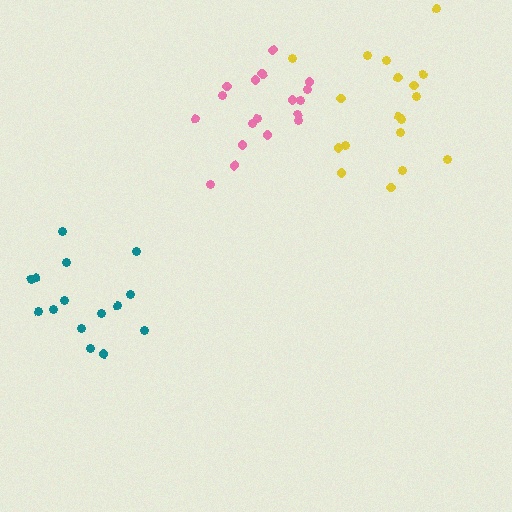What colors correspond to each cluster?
The clusters are colored: teal, yellow, pink.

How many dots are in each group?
Group 1: 15 dots, Group 2: 18 dots, Group 3: 18 dots (51 total).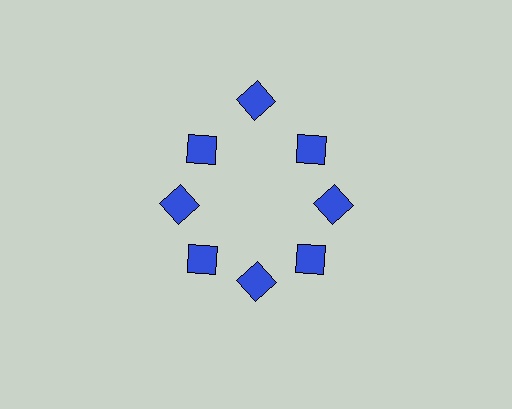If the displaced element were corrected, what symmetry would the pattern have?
It would have 8-fold rotational symmetry — the pattern would map onto itself every 45 degrees.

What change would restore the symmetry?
The symmetry would be restored by moving it inward, back onto the ring so that all 8 diamonds sit at equal angles and equal distance from the center.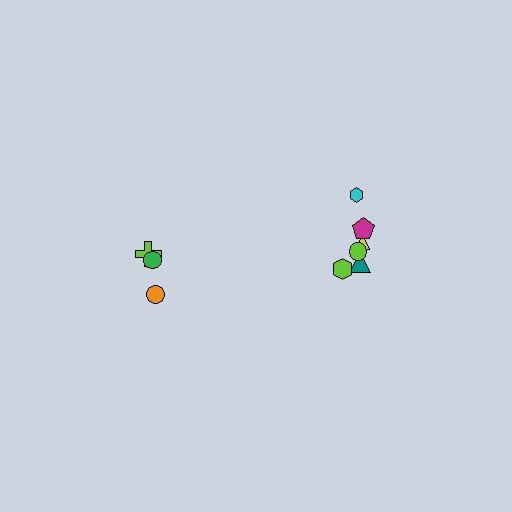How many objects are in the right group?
There are 6 objects.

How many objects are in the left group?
There are 3 objects.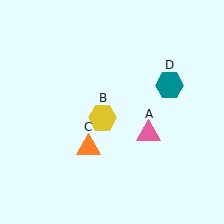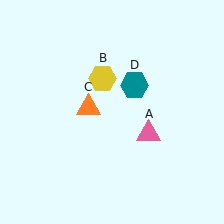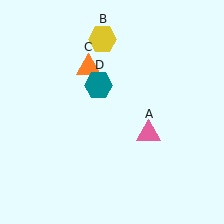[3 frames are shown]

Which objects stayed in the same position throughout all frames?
Pink triangle (object A) remained stationary.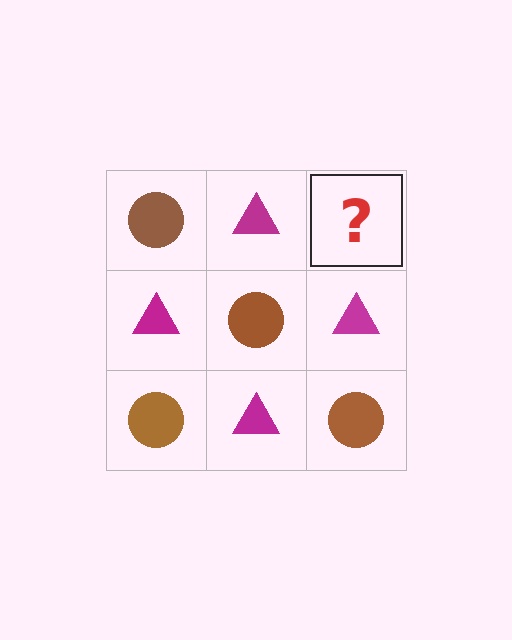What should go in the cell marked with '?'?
The missing cell should contain a brown circle.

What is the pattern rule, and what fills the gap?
The rule is that it alternates brown circle and magenta triangle in a checkerboard pattern. The gap should be filled with a brown circle.